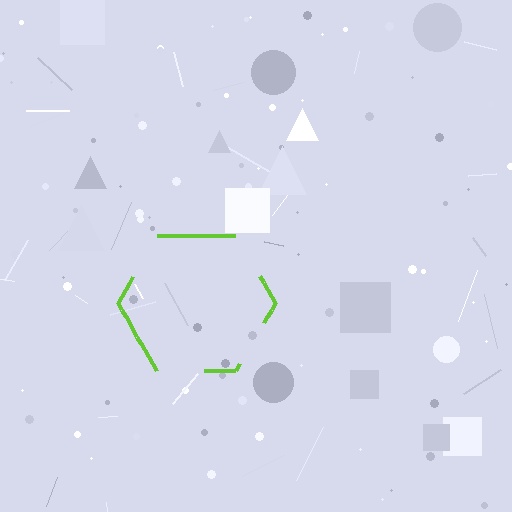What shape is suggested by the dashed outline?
The dashed outline suggests a hexagon.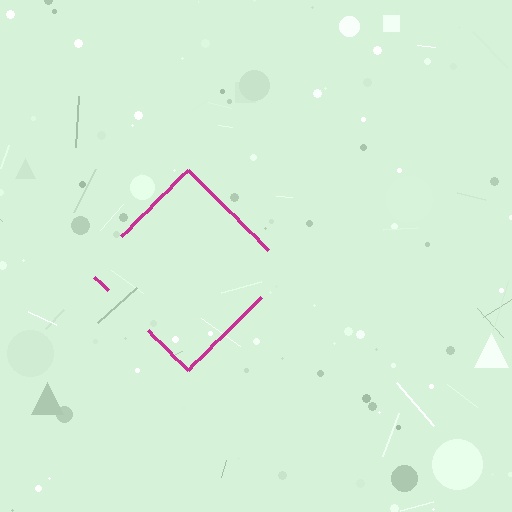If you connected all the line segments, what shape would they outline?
They would outline a diamond.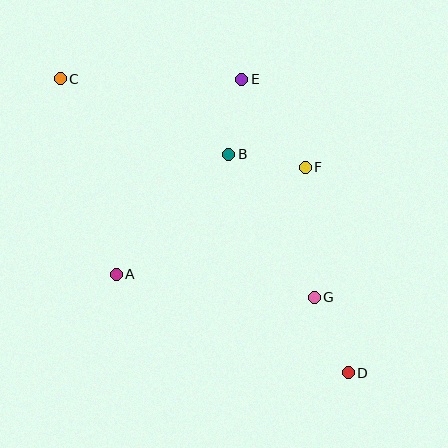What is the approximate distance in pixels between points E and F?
The distance between E and F is approximately 108 pixels.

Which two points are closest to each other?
Points B and E are closest to each other.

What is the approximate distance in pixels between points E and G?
The distance between E and G is approximately 230 pixels.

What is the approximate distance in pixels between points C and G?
The distance between C and G is approximately 335 pixels.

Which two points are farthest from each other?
Points C and D are farthest from each other.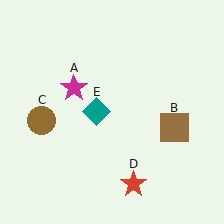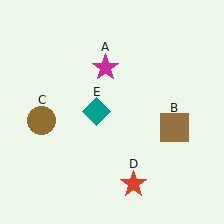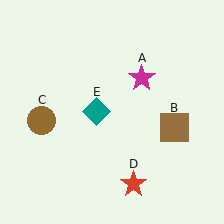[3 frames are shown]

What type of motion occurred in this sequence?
The magenta star (object A) rotated clockwise around the center of the scene.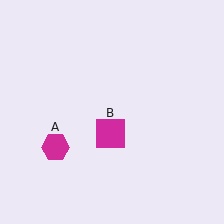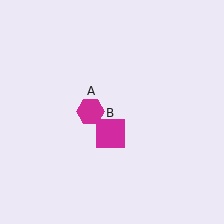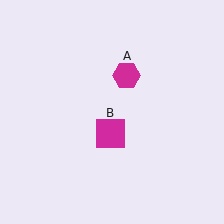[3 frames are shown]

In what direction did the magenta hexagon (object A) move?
The magenta hexagon (object A) moved up and to the right.